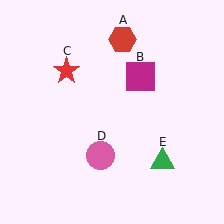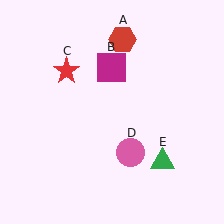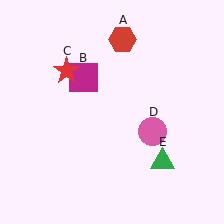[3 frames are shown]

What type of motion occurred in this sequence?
The magenta square (object B), pink circle (object D) rotated counterclockwise around the center of the scene.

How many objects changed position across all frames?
2 objects changed position: magenta square (object B), pink circle (object D).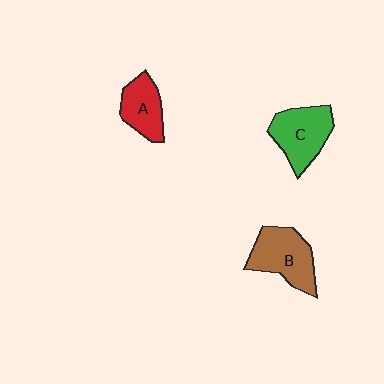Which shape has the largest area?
Shape B (brown).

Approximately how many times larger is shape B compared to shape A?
Approximately 1.4 times.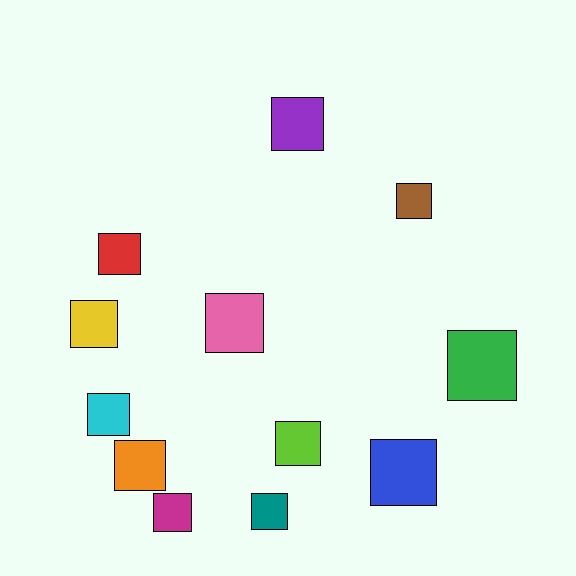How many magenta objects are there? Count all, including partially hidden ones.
There is 1 magenta object.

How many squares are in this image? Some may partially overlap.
There are 12 squares.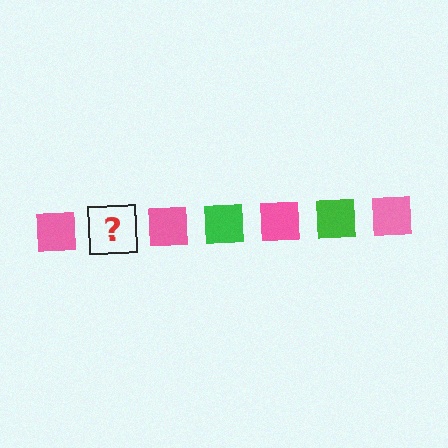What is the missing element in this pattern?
The missing element is a green square.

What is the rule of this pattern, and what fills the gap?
The rule is that the pattern cycles through pink, green squares. The gap should be filled with a green square.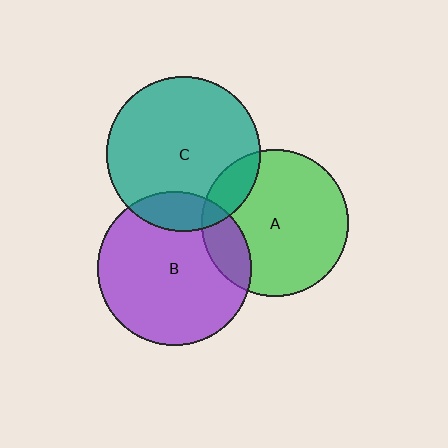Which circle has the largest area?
Circle C (teal).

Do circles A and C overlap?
Yes.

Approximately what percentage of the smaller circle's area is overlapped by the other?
Approximately 15%.